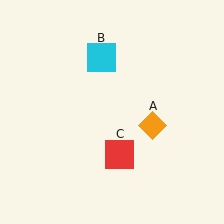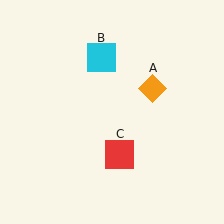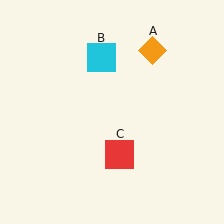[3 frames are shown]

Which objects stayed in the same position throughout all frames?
Cyan square (object B) and red square (object C) remained stationary.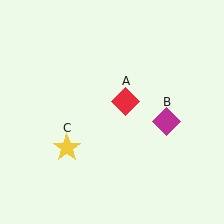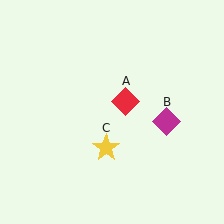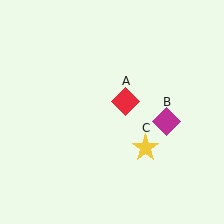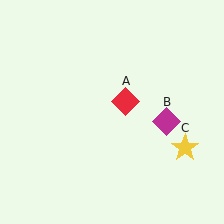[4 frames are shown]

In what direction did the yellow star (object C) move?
The yellow star (object C) moved right.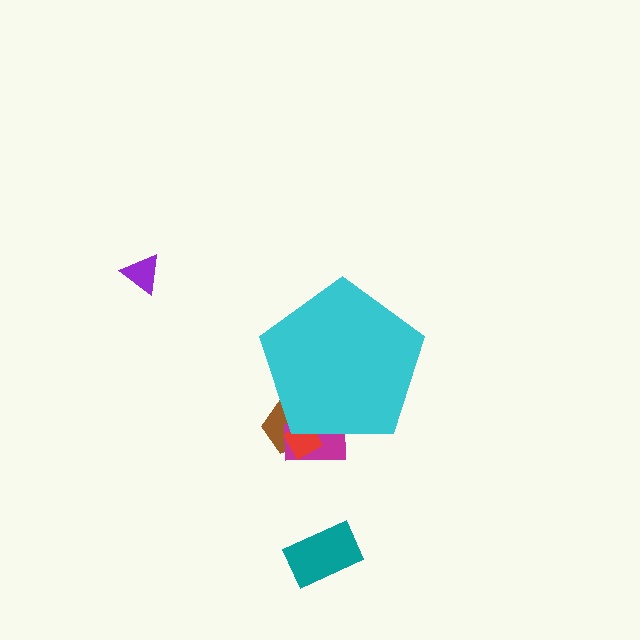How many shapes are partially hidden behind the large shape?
3 shapes are partially hidden.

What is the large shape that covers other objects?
A cyan pentagon.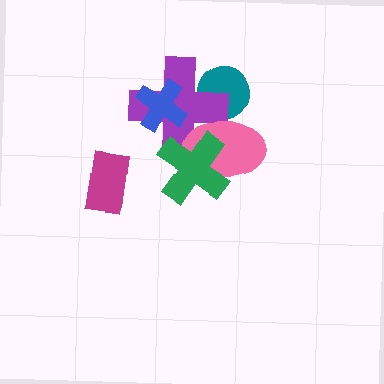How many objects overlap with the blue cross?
1 object overlaps with the blue cross.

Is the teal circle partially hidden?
Yes, it is partially covered by another shape.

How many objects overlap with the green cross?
2 objects overlap with the green cross.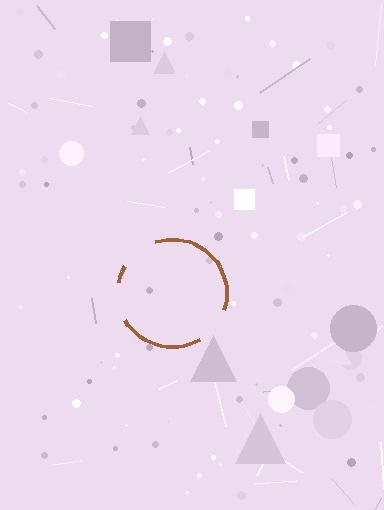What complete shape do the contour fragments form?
The contour fragments form a circle.